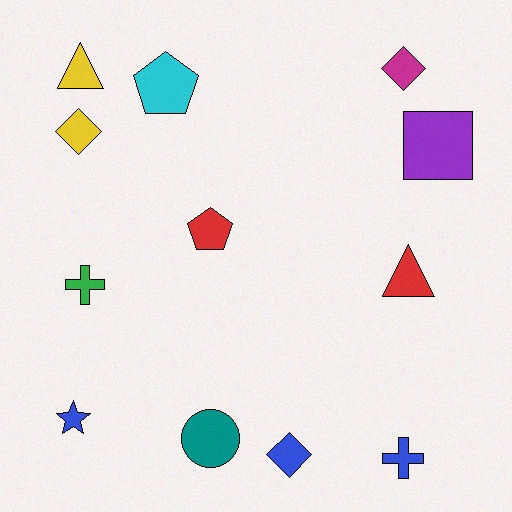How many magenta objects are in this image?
There is 1 magenta object.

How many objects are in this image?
There are 12 objects.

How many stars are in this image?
There is 1 star.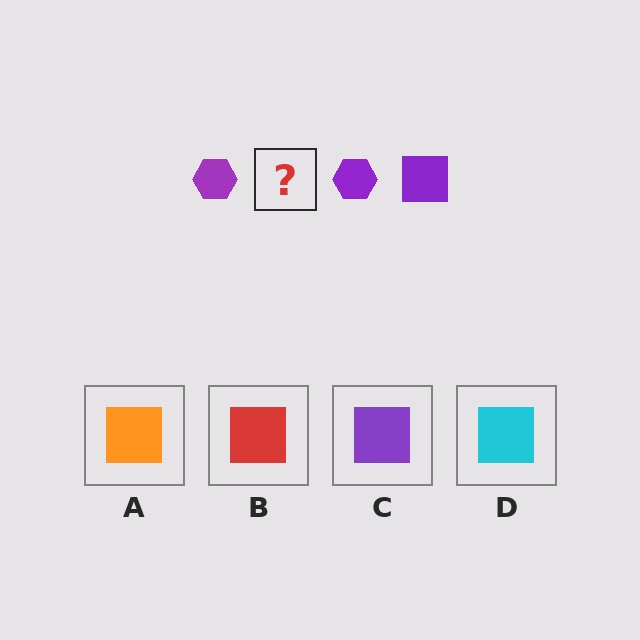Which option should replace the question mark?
Option C.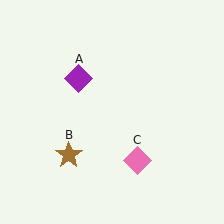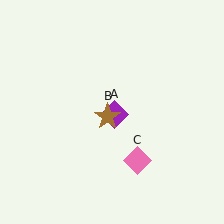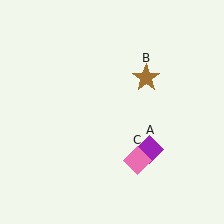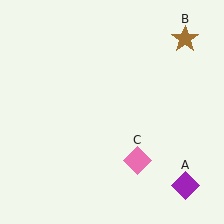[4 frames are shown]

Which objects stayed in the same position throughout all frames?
Pink diamond (object C) remained stationary.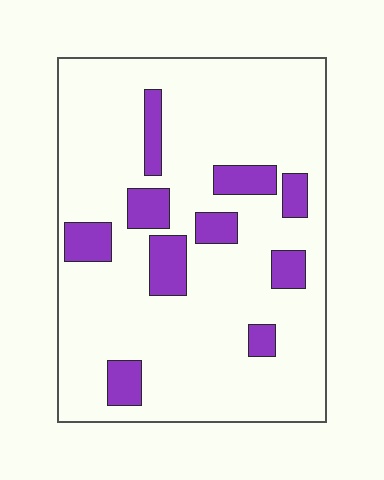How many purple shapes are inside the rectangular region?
10.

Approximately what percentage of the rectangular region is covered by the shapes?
Approximately 15%.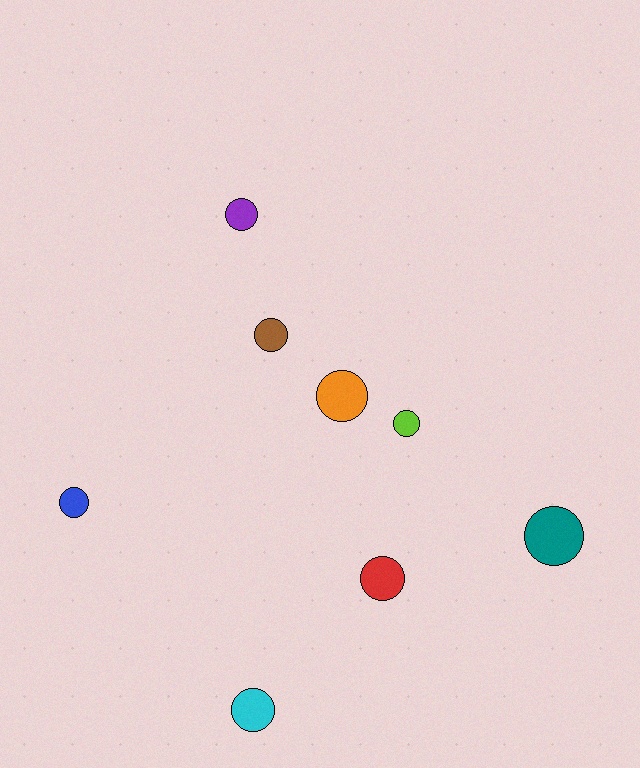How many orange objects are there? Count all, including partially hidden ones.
There is 1 orange object.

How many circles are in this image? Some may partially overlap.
There are 8 circles.